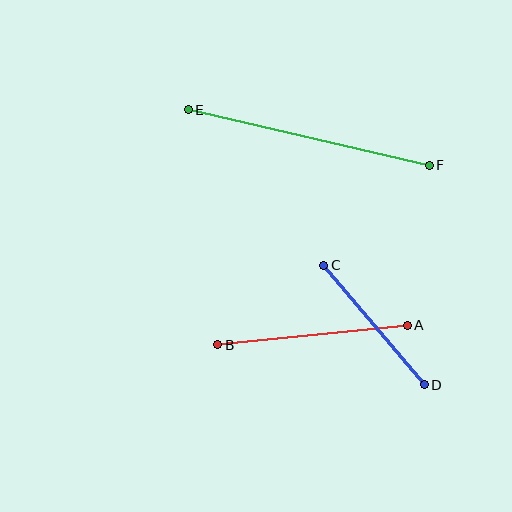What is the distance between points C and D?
The distance is approximately 156 pixels.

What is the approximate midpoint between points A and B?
The midpoint is at approximately (312, 335) pixels.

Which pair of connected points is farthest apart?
Points E and F are farthest apart.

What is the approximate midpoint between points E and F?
The midpoint is at approximately (309, 138) pixels.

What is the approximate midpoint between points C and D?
The midpoint is at approximately (374, 325) pixels.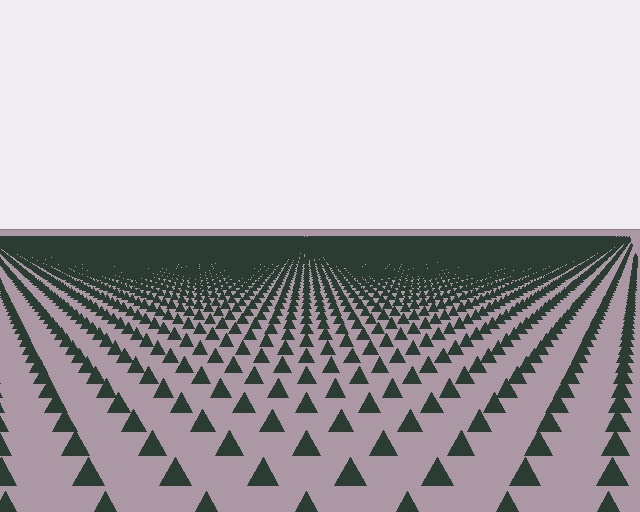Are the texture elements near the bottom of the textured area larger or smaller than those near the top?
Larger. Near the bottom, elements are closer to the viewer and appear at a bigger on-screen size.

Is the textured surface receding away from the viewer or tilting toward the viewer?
The surface is receding away from the viewer. Texture elements get smaller and denser toward the top.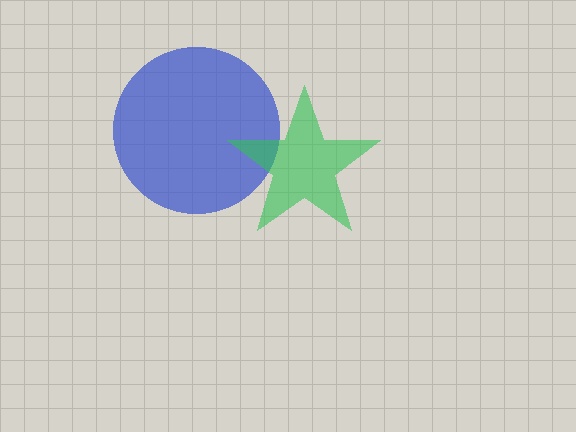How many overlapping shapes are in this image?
There are 2 overlapping shapes in the image.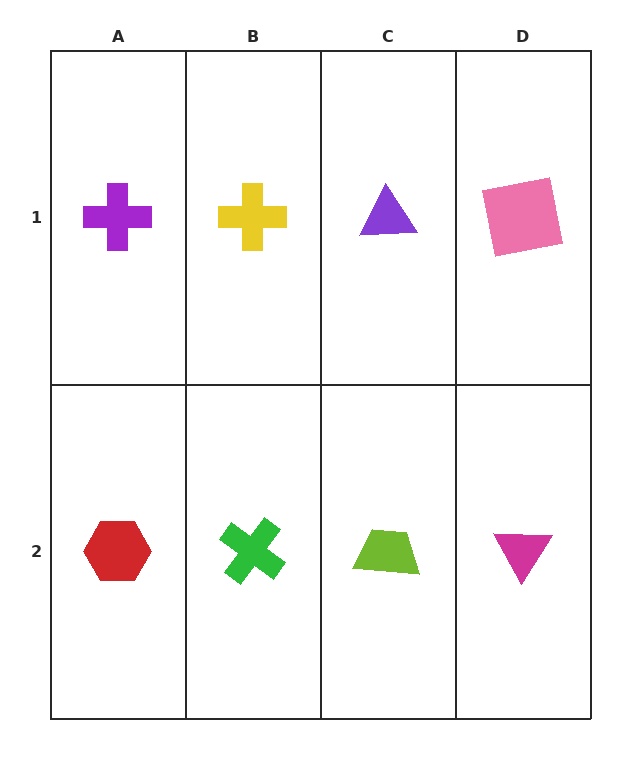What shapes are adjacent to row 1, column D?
A magenta triangle (row 2, column D), a purple triangle (row 1, column C).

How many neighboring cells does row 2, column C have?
3.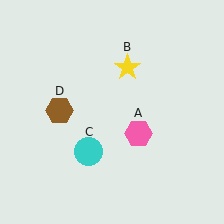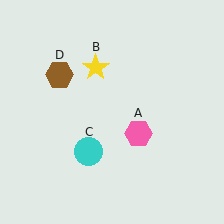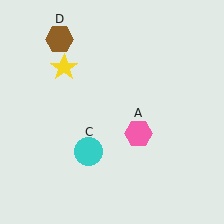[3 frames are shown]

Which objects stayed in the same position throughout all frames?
Pink hexagon (object A) and cyan circle (object C) remained stationary.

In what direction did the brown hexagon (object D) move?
The brown hexagon (object D) moved up.